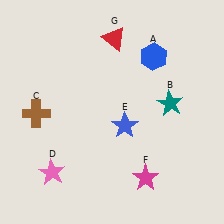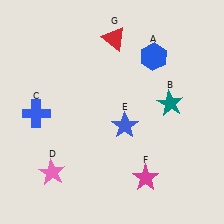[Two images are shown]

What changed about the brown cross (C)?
In Image 1, C is brown. In Image 2, it changed to blue.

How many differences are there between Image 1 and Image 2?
There is 1 difference between the two images.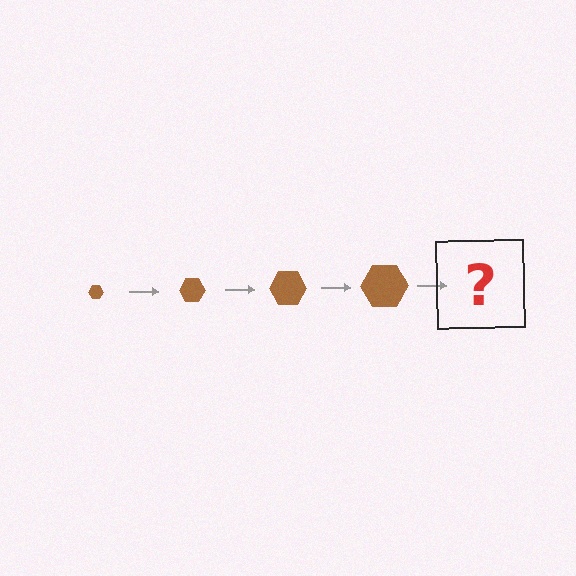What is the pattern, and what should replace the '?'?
The pattern is that the hexagon gets progressively larger each step. The '?' should be a brown hexagon, larger than the previous one.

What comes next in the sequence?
The next element should be a brown hexagon, larger than the previous one.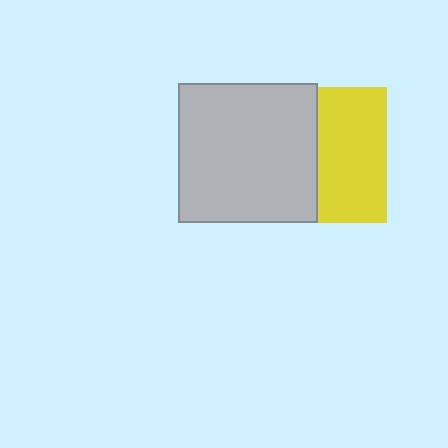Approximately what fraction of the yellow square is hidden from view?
Roughly 49% of the yellow square is hidden behind the light gray square.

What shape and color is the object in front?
The object in front is a light gray square.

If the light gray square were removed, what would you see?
You would see the complete yellow square.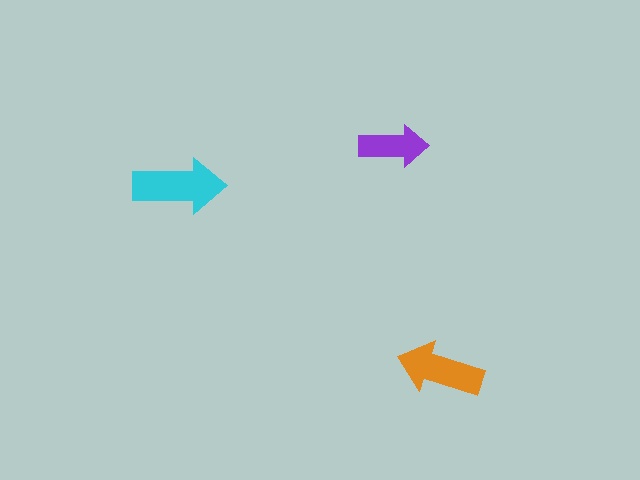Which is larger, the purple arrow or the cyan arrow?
The cyan one.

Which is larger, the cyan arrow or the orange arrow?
The cyan one.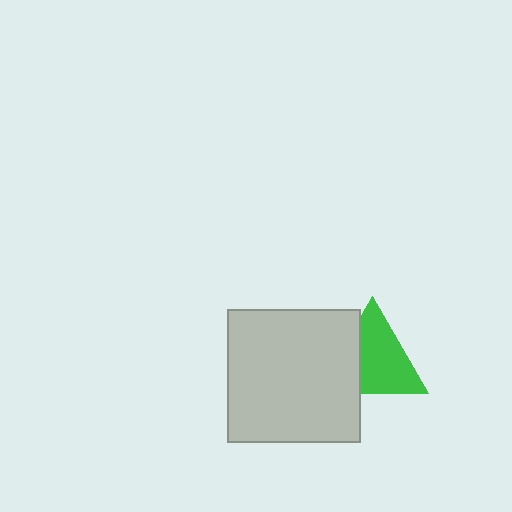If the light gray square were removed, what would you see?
You would see the complete green triangle.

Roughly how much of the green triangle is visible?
Most of it is visible (roughly 68%).